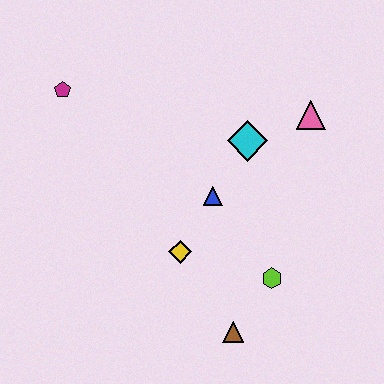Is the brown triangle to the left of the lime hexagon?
Yes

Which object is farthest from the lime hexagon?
The magenta pentagon is farthest from the lime hexagon.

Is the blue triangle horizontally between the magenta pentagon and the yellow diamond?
No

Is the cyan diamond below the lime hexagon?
No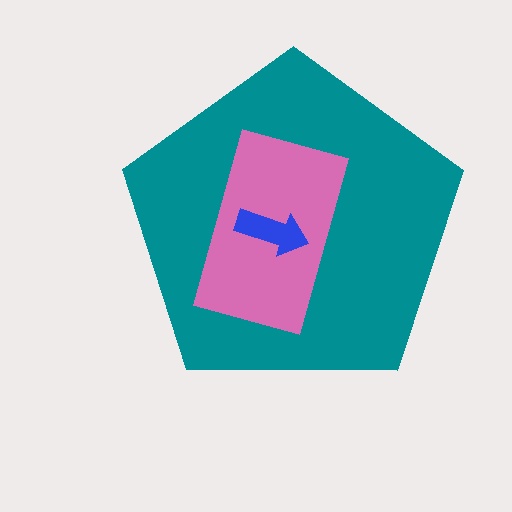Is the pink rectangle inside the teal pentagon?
Yes.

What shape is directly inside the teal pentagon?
The pink rectangle.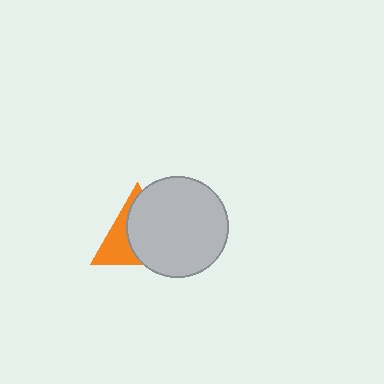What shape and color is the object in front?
The object in front is a light gray circle.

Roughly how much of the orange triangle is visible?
A small part of it is visible (roughly 39%).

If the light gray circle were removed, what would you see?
You would see the complete orange triangle.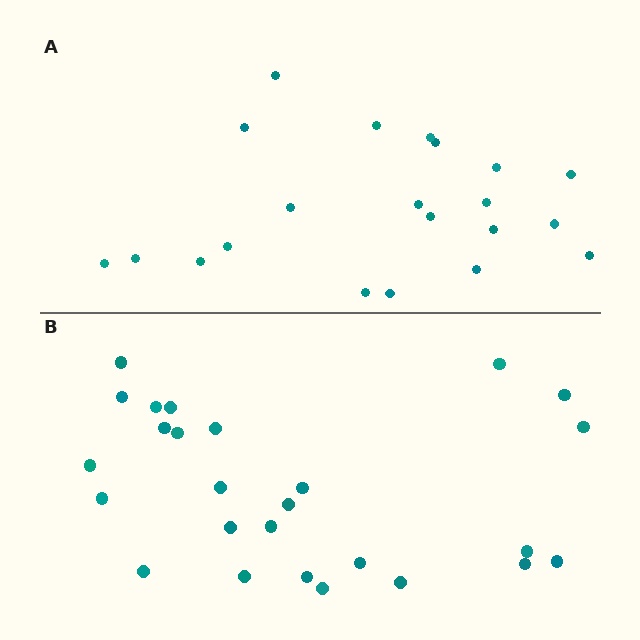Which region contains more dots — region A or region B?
Region B (the bottom region) has more dots.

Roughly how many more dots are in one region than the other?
Region B has about 5 more dots than region A.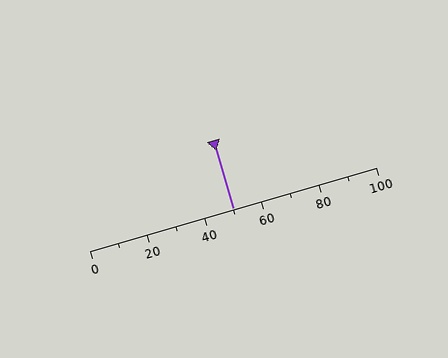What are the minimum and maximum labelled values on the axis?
The axis runs from 0 to 100.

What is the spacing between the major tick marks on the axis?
The major ticks are spaced 20 apart.